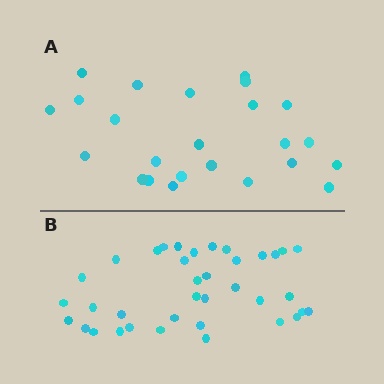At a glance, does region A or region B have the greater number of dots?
Region B (the bottom region) has more dots.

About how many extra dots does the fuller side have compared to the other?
Region B has approximately 15 more dots than region A.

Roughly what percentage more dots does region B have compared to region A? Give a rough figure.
About 55% more.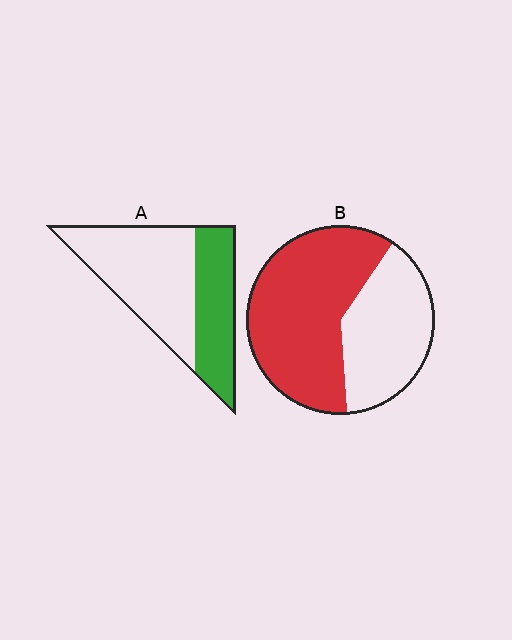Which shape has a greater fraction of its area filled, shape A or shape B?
Shape B.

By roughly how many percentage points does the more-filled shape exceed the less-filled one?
By roughly 20 percentage points (B over A).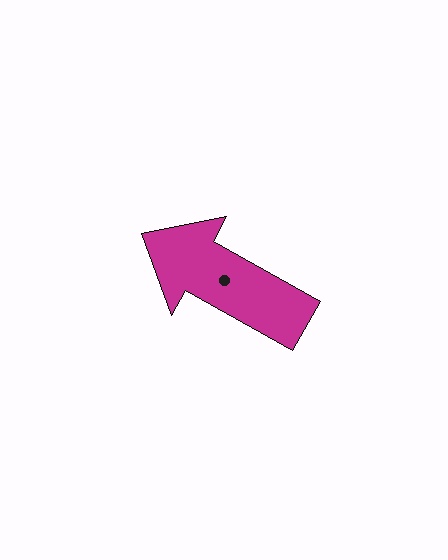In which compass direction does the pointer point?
Northwest.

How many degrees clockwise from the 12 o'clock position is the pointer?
Approximately 299 degrees.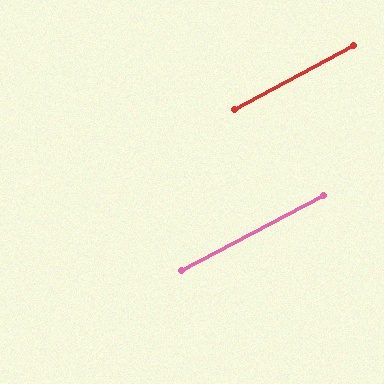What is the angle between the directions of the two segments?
Approximately 1 degree.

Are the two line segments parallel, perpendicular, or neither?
Parallel — their directions differ by only 0.6°.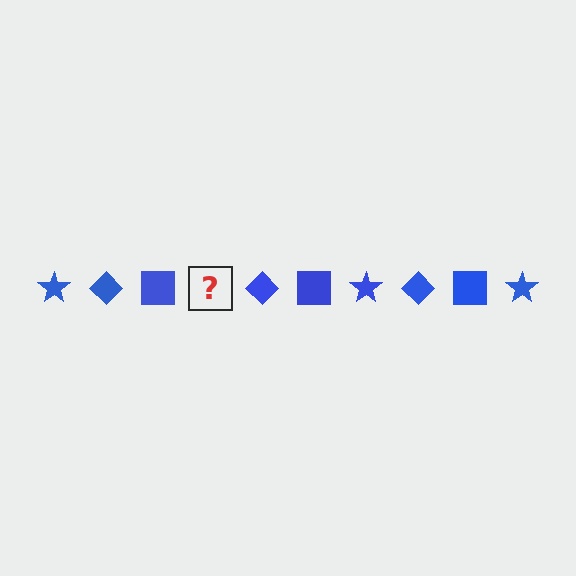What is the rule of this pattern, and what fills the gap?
The rule is that the pattern cycles through star, diamond, square shapes in blue. The gap should be filled with a blue star.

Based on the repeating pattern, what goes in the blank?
The blank should be a blue star.